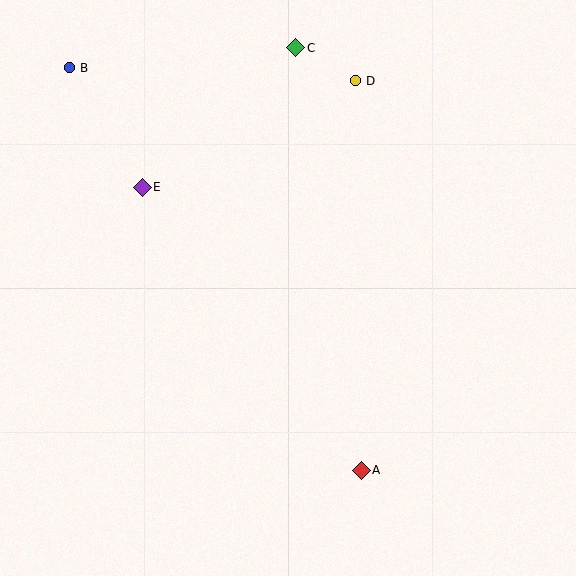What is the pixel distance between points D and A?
The distance between D and A is 390 pixels.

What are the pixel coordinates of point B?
Point B is at (69, 68).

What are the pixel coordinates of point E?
Point E is at (142, 187).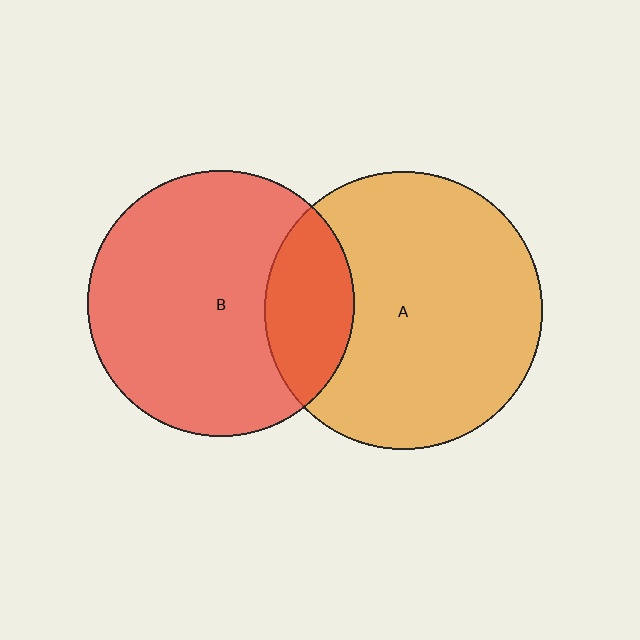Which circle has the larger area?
Circle A (orange).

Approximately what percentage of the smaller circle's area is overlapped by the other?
Approximately 20%.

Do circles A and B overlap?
Yes.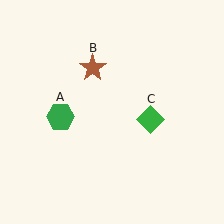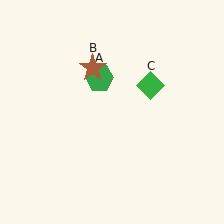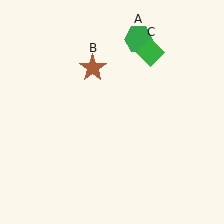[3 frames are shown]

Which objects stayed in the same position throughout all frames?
Brown star (object B) remained stationary.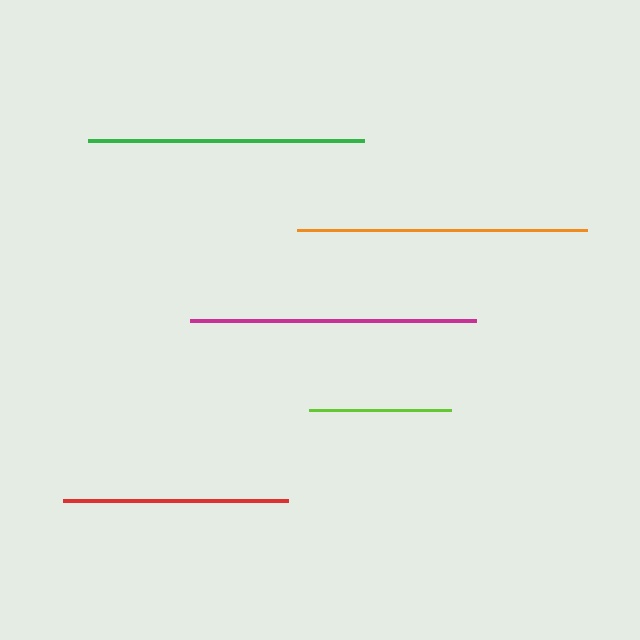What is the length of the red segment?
The red segment is approximately 225 pixels long.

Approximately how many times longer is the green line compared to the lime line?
The green line is approximately 1.9 times the length of the lime line.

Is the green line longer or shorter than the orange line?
The orange line is longer than the green line.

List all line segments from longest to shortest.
From longest to shortest: orange, magenta, green, red, lime.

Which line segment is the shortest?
The lime line is the shortest at approximately 142 pixels.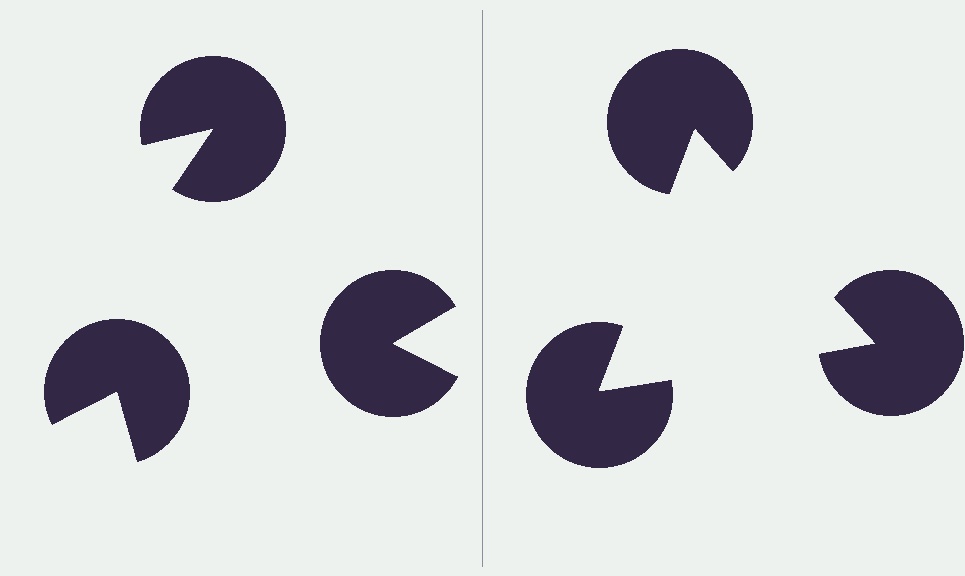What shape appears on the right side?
An illusory triangle.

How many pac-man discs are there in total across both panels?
6 — 3 on each side.